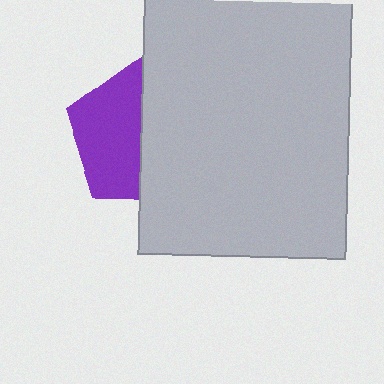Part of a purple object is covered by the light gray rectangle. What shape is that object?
It is a pentagon.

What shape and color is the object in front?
The object in front is a light gray rectangle.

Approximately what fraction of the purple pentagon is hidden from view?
Roughly 50% of the purple pentagon is hidden behind the light gray rectangle.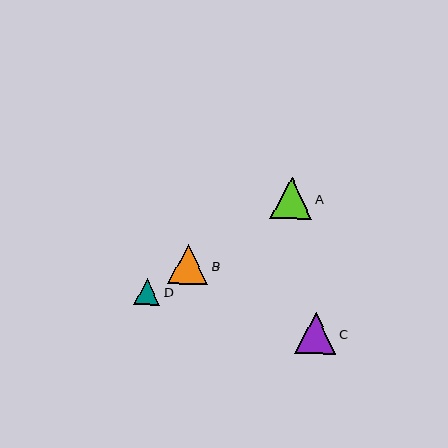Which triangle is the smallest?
Triangle D is the smallest with a size of approximately 26 pixels.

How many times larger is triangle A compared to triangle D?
Triangle A is approximately 1.6 times the size of triangle D.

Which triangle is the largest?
Triangle A is the largest with a size of approximately 41 pixels.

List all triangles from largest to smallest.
From largest to smallest: A, C, B, D.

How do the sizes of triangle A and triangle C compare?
Triangle A and triangle C are approximately the same size.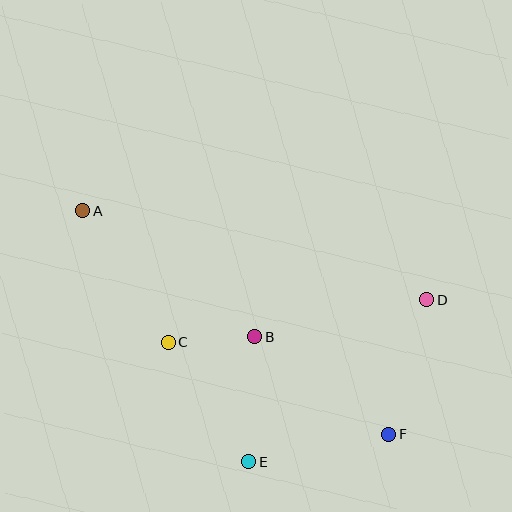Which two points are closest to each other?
Points B and C are closest to each other.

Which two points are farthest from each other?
Points A and F are farthest from each other.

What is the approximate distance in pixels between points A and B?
The distance between A and B is approximately 213 pixels.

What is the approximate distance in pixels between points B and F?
The distance between B and F is approximately 166 pixels.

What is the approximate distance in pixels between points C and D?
The distance between C and D is approximately 262 pixels.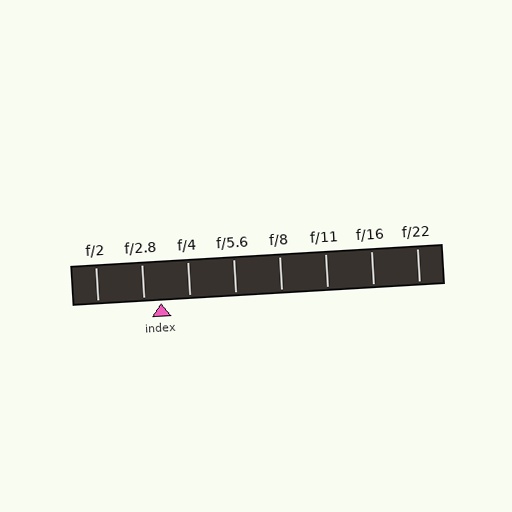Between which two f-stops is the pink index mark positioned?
The index mark is between f/2.8 and f/4.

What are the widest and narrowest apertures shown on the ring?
The widest aperture shown is f/2 and the narrowest is f/22.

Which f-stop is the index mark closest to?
The index mark is closest to f/2.8.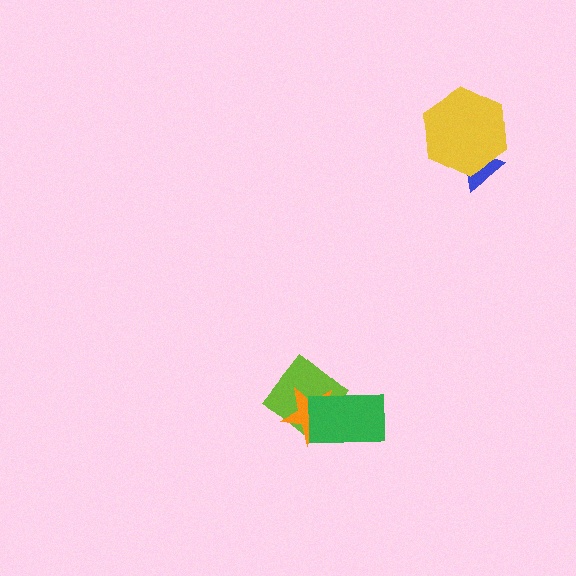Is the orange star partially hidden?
Yes, it is partially covered by another shape.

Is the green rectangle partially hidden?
No, no other shape covers it.